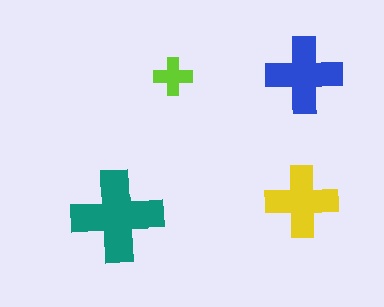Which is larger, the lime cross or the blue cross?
The blue one.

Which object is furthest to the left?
The teal cross is leftmost.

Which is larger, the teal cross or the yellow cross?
The teal one.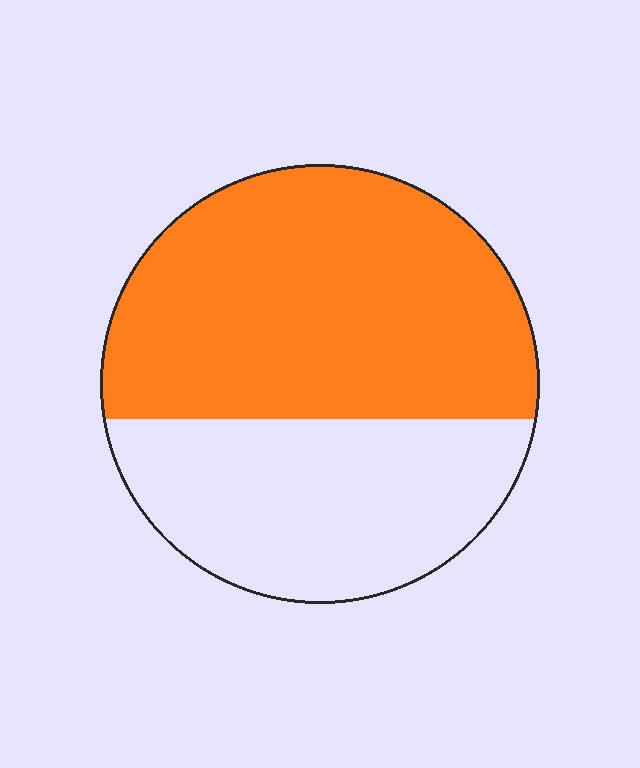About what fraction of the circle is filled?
About three fifths (3/5).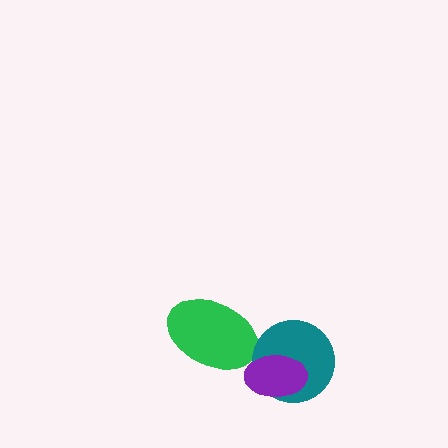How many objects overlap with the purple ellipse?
1 object overlaps with the purple ellipse.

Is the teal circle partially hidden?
Yes, it is partially covered by another shape.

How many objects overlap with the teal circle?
1 object overlaps with the teal circle.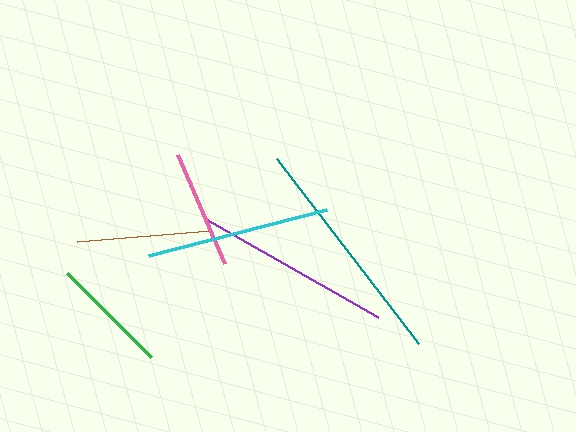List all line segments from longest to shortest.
From longest to shortest: teal, purple, cyan, brown, green, pink.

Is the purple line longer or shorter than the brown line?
The purple line is longer than the brown line.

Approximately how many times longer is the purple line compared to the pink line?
The purple line is approximately 1.7 times the length of the pink line.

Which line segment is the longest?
The teal line is the longest at approximately 233 pixels.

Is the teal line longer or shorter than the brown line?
The teal line is longer than the brown line.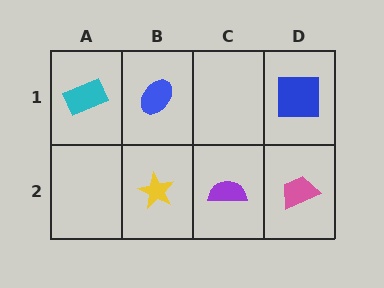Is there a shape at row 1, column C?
No, that cell is empty.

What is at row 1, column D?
A blue square.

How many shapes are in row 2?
3 shapes.